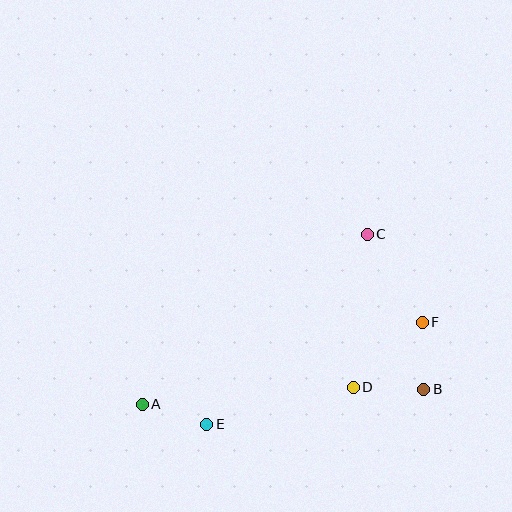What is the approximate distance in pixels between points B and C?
The distance between B and C is approximately 165 pixels.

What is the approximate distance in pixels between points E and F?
The distance between E and F is approximately 239 pixels.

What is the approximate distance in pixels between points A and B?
The distance between A and B is approximately 282 pixels.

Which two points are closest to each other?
Points B and F are closest to each other.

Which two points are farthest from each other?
Points A and F are farthest from each other.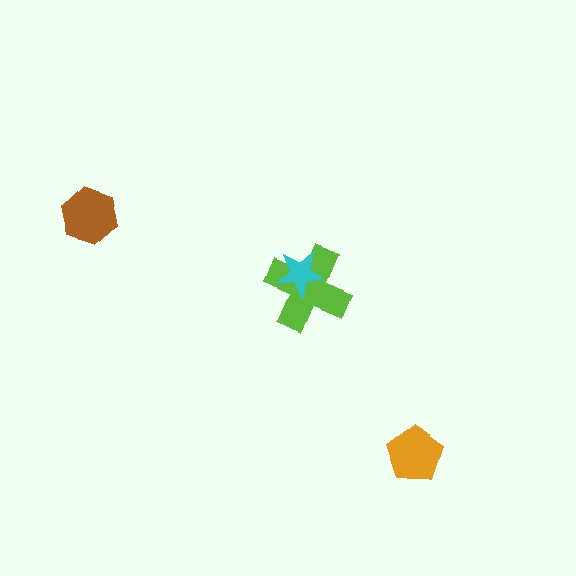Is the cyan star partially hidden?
No, no other shape covers it.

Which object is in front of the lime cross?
The cyan star is in front of the lime cross.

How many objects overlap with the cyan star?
1 object overlaps with the cyan star.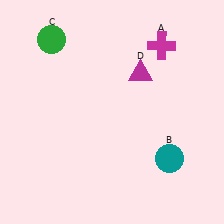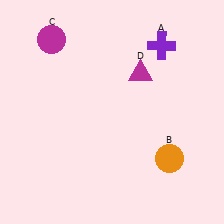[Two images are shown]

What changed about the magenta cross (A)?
In Image 1, A is magenta. In Image 2, it changed to purple.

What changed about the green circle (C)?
In Image 1, C is green. In Image 2, it changed to magenta.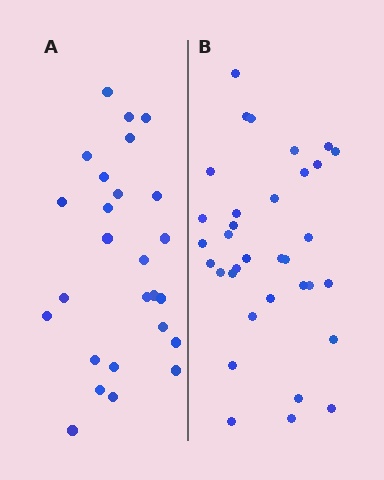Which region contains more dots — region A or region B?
Region B (the right region) has more dots.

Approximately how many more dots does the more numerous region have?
Region B has roughly 8 or so more dots than region A.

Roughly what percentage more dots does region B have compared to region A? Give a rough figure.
About 30% more.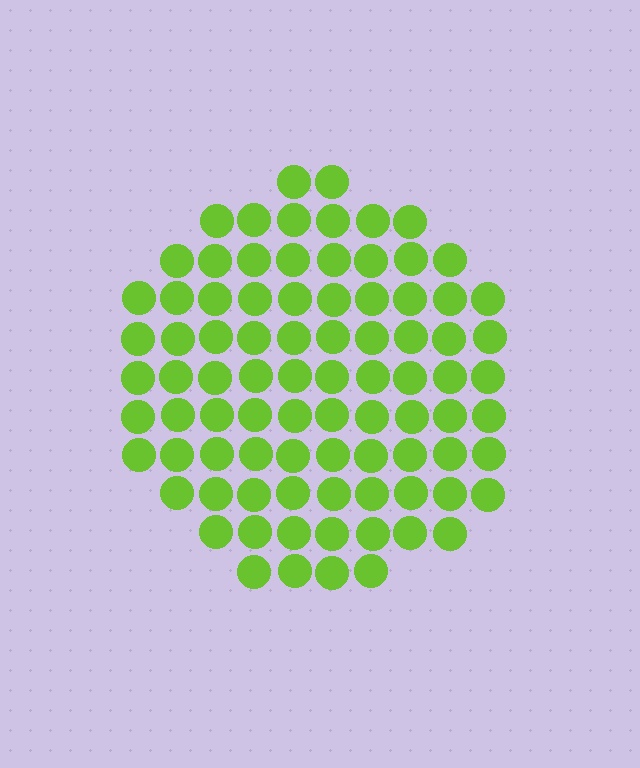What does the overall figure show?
The overall figure shows a circle.